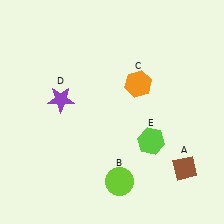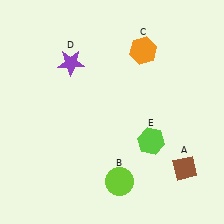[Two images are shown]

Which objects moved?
The objects that moved are: the orange hexagon (C), the purple star (D).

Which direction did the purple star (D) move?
The purple star (D) moved up.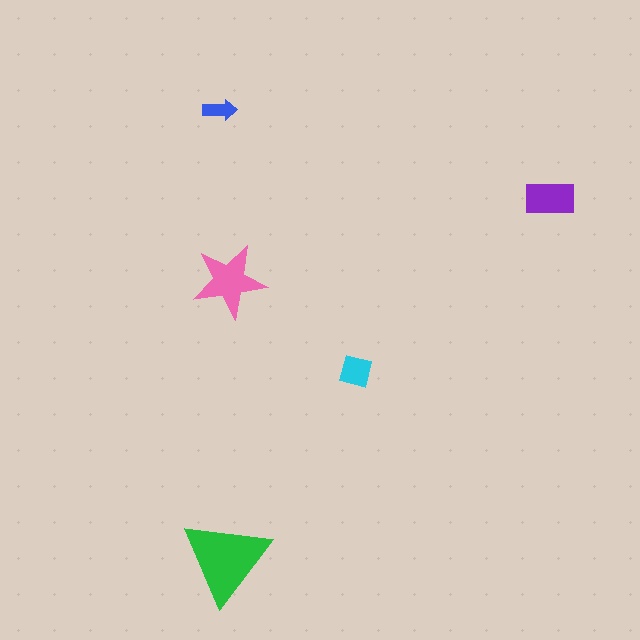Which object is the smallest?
The blue arrow.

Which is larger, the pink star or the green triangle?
The green triangle.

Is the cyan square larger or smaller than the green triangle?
Smaller.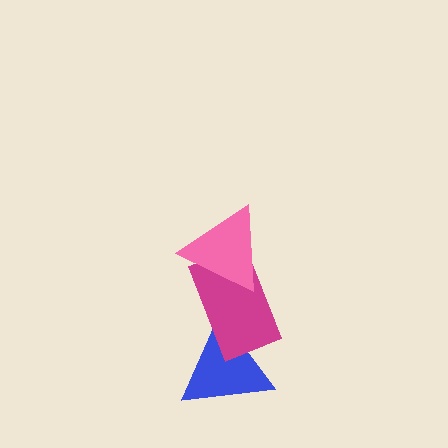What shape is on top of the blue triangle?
The magenta rectangle is on top of the blue triangle.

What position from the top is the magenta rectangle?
The magenta rectangle is 2nd from the top.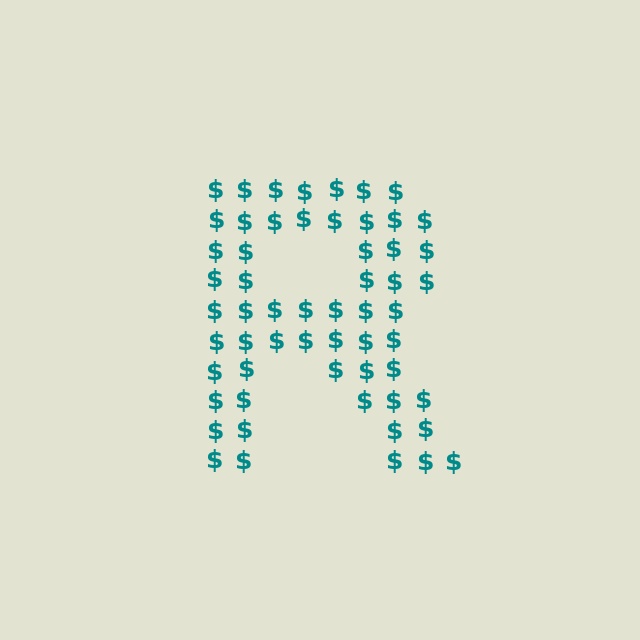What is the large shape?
The large shape is the letter R.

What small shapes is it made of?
It is made of small dollar signs.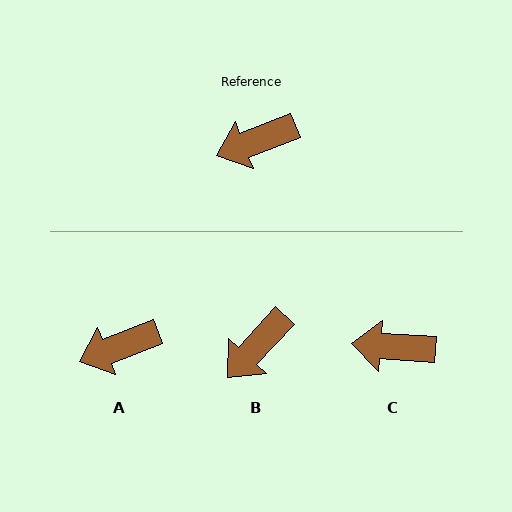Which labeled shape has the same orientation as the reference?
A.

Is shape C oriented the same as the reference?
No, it is off by about 25 degrees.